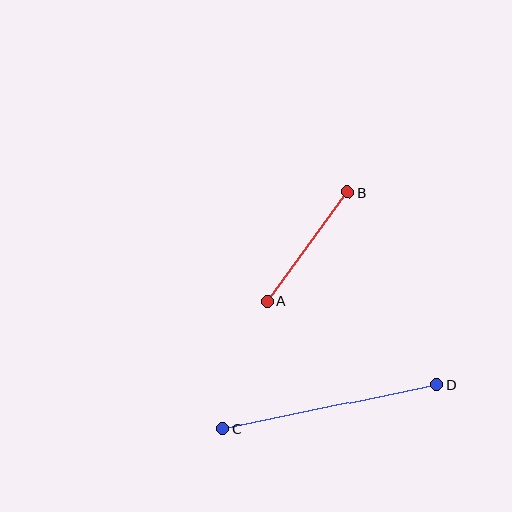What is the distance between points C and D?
The distance is approximately 219 pixels.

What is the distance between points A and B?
The distance is approximately 136 pixels.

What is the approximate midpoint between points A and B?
The midpoint is at approximately (308, 247) pixels.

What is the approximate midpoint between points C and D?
The midpoint is at approximately (330, 407) pixels.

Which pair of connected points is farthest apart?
Points C and D are farthest apart.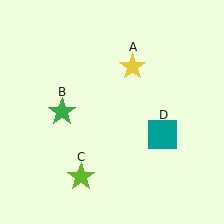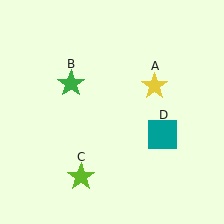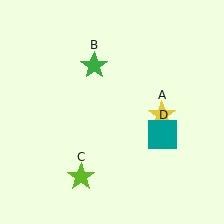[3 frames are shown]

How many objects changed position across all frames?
2 objects changed position: yellow star (object A), green star (object B).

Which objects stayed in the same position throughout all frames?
Lime star (object C) and teal square (object D) remained stationary.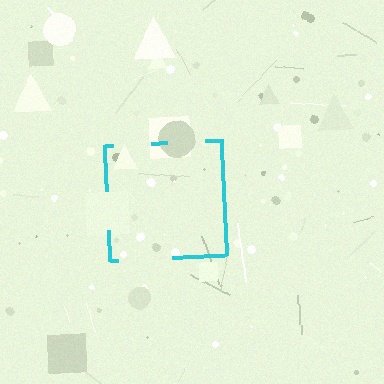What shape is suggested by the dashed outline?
The dashed outline suggests a square.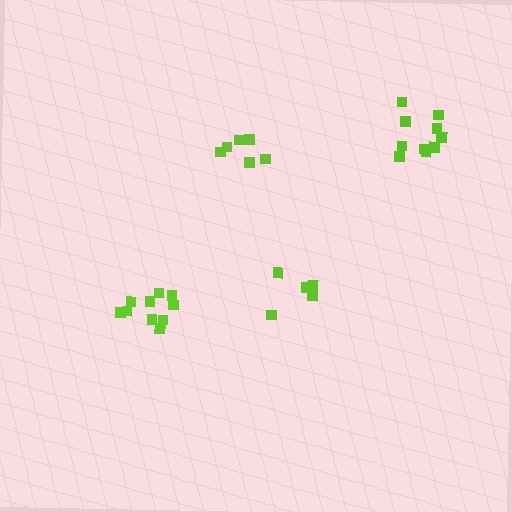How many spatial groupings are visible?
There are 4 spatial groupings.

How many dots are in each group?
Group 1: 10 dots, Group 2: 10 dots, Group 3: 5 dots, Group 4: 6 dots (31 total).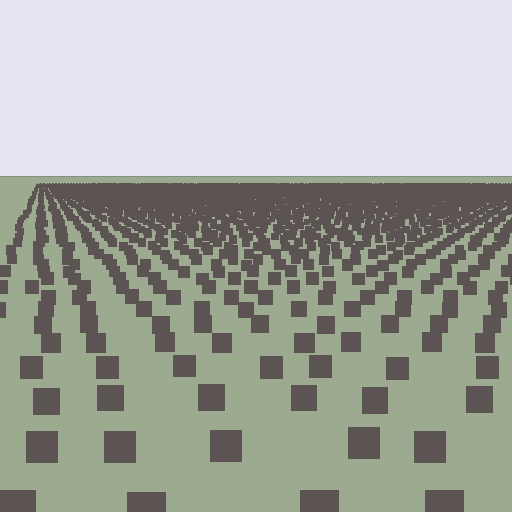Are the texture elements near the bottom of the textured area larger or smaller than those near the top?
Larger. Near the bottom, elements are closer to the viewer and appear at a bigger on-screen size.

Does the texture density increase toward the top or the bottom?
Density increases toward the top.